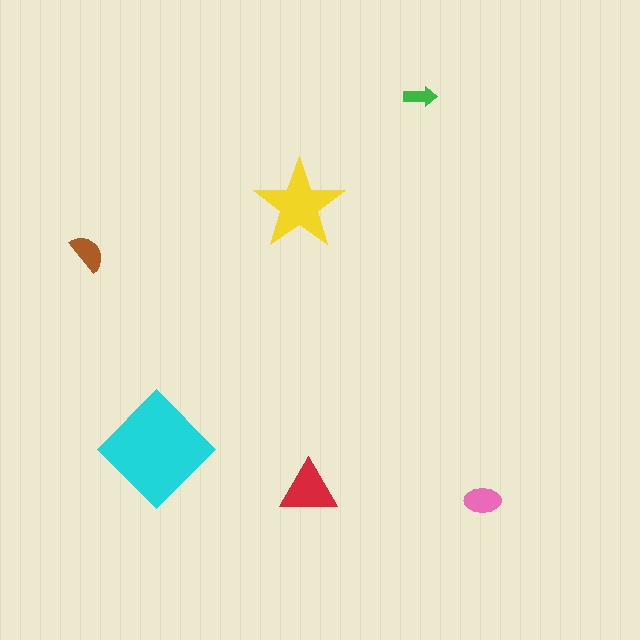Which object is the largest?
The cyan diamond.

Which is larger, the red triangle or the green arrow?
The red triangle.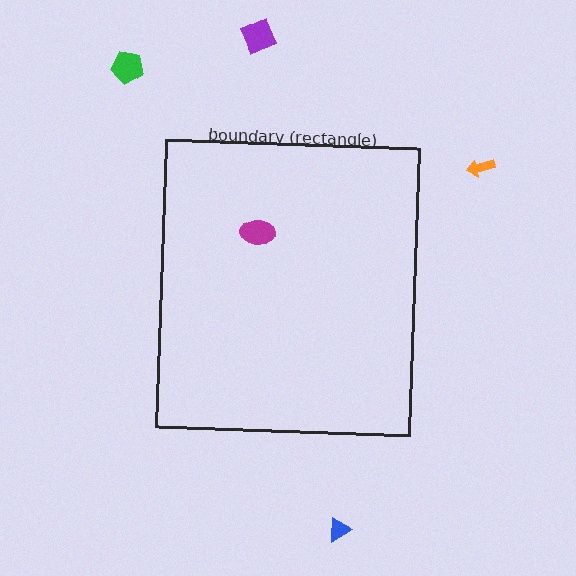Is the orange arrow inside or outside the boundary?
Outside.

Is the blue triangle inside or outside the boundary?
Outside.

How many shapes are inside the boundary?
1 inside, 4 outside.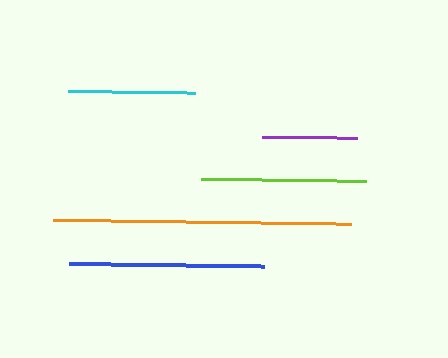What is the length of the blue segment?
The blue segment is approximately 195 pixels long.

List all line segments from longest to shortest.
From longest to shortest: orange, blue, lime, cyan, purple.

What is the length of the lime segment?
The lime segment is approximately 165 pixels long.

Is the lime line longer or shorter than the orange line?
The orange line is longer than the lime line.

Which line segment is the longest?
The orange line is the longest at approximately 297 pixels.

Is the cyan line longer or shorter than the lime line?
The lime line is longer than the cyan line.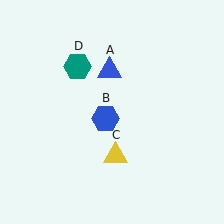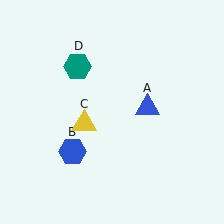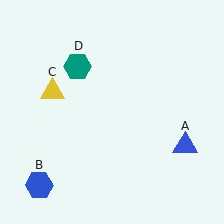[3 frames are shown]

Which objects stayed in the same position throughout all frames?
Teal hexagon (object D) remained stationary.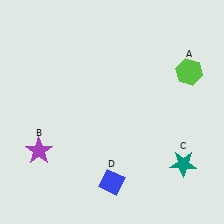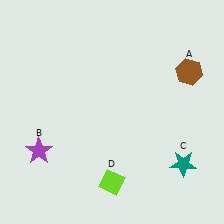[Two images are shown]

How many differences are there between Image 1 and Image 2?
There are 2 differences between the two images.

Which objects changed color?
A changed from lime to brown. D changed from blue to lime.